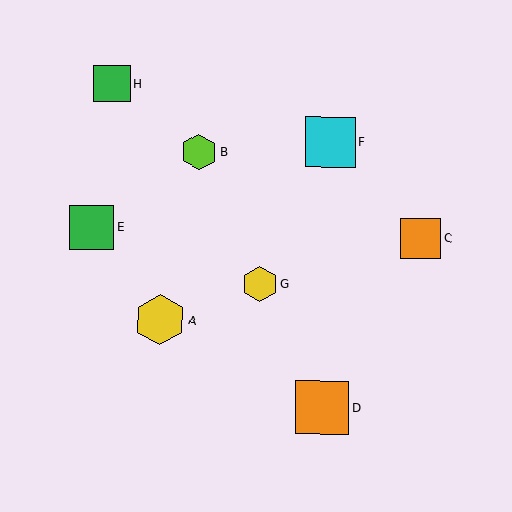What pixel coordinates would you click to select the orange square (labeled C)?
Click at (421, 239) to select the orange square C.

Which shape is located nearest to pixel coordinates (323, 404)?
The orange square (labeled D) at (322, 408) is nearest to that location.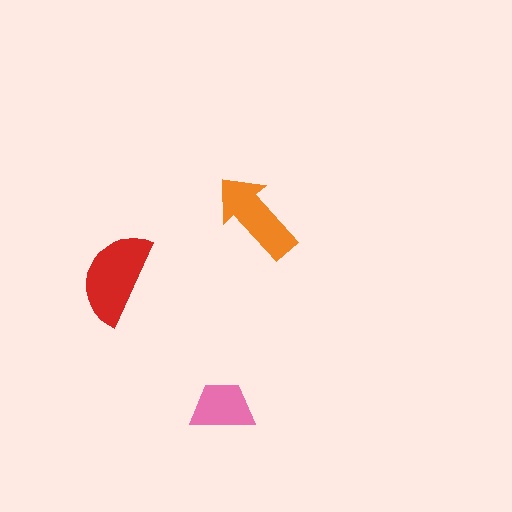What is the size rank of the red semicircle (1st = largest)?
1st.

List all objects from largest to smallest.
The red semicircle, the orange arrow, the pink trapezoid.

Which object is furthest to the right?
The orange arrow is rightmost.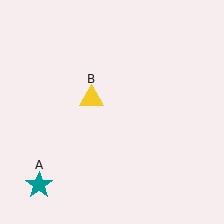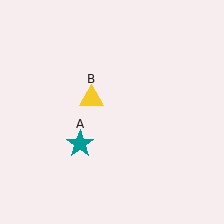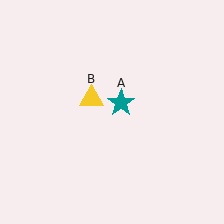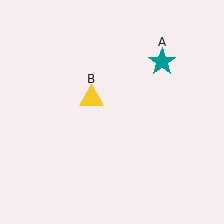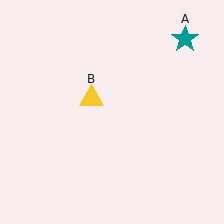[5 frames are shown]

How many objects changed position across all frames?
1 object changed position: teal star (object A).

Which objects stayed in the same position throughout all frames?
Yellow triangle (object B) remained stationary.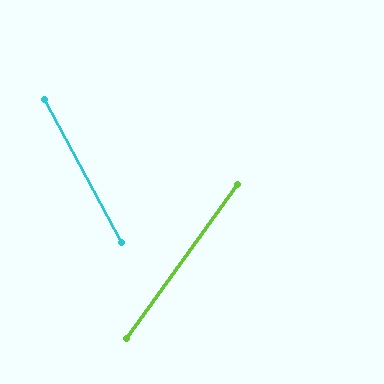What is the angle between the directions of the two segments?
Approximately 64 degrees.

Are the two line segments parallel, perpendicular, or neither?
Neither parallel nor perpendicular — they differ by about 64°.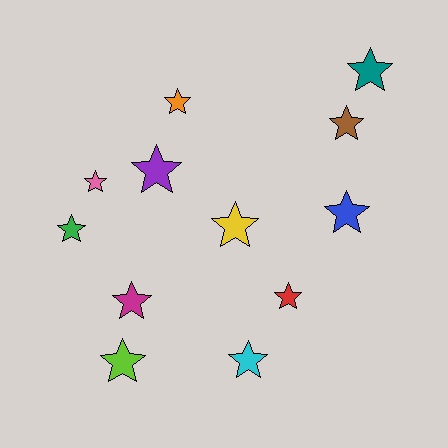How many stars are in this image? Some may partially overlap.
There are 12 stars.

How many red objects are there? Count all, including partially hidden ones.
There is 1 red object.